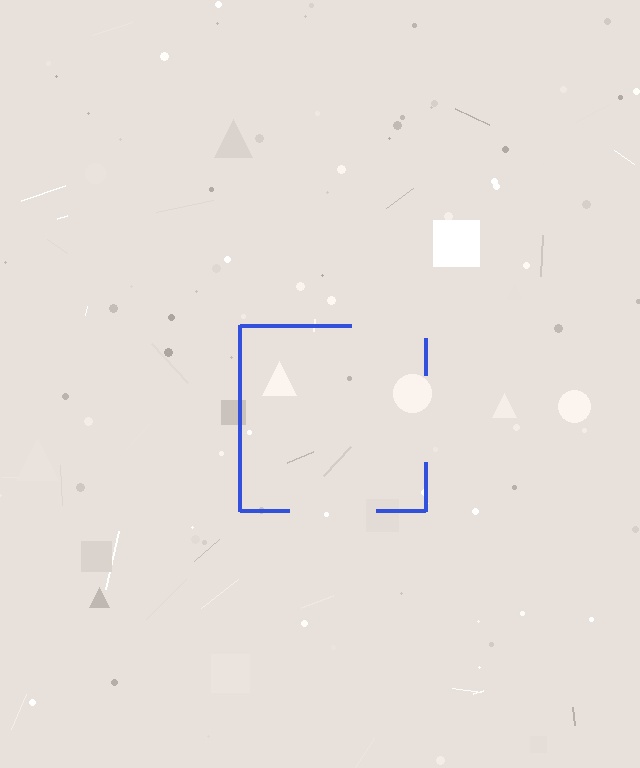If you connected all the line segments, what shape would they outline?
They would outline a square.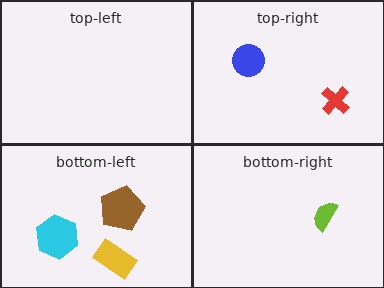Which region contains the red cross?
The top-right region.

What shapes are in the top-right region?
The red cross, the blue circle.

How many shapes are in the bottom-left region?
3.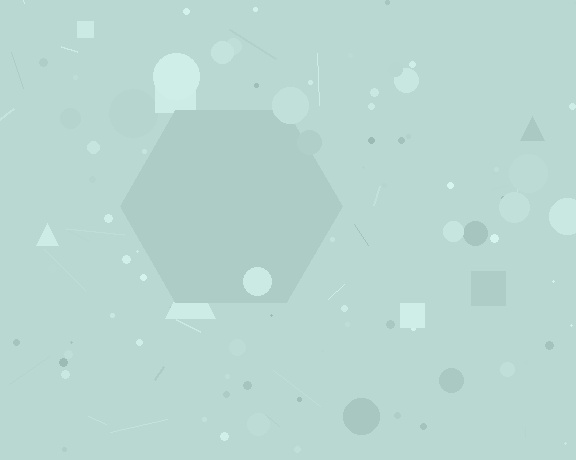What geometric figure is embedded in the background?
A hexagon is embedded in the background.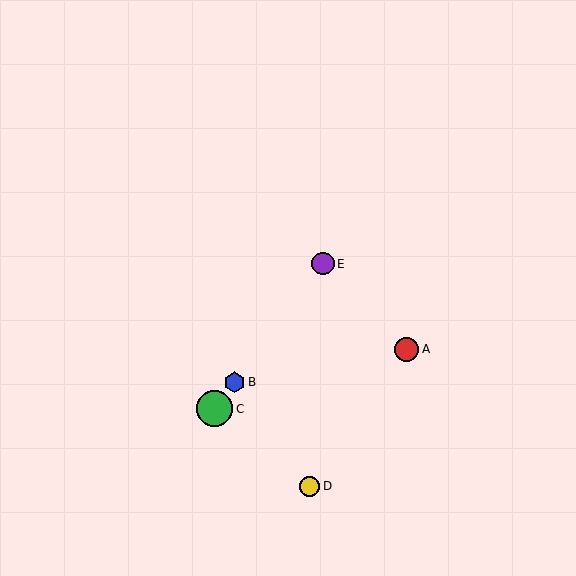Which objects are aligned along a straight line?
Objects B, C, E are aligned along a straight line.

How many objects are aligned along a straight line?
3 objects (B, C, E) are aligned along a straight line.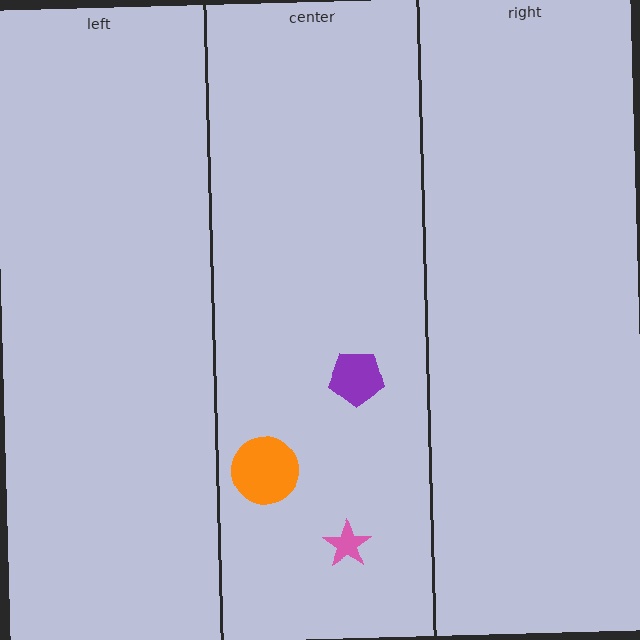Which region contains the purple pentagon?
The center region.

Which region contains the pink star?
The center region.